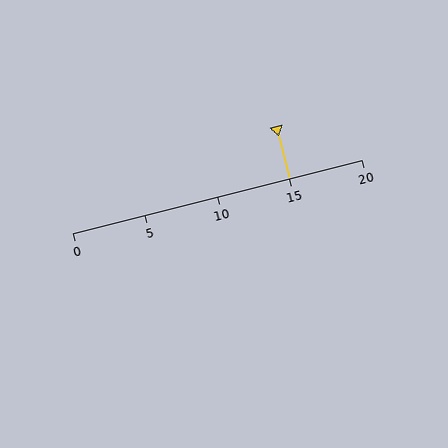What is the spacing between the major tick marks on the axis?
The major ticks are spaced 5 apart.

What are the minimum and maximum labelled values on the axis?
The axis runs from 0 to 20.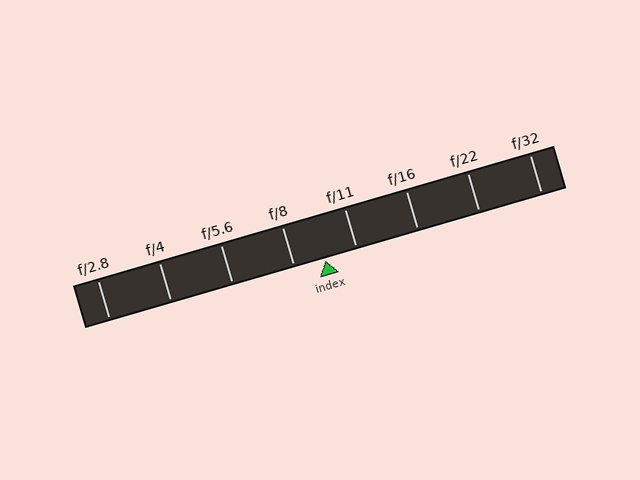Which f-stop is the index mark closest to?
The index mark is closest to f/8.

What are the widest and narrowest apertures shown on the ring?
The widest aperture shown is f/2.8 and the narrowest is f/32.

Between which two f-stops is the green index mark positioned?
The index mark is between f/8 and f/11.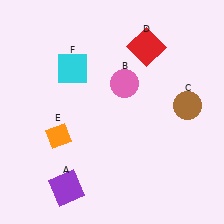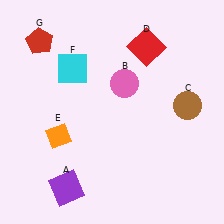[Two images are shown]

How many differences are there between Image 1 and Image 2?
There is 1 difference between the two images.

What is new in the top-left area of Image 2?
A red pentagon (G) was added in the top-left area of Image 2.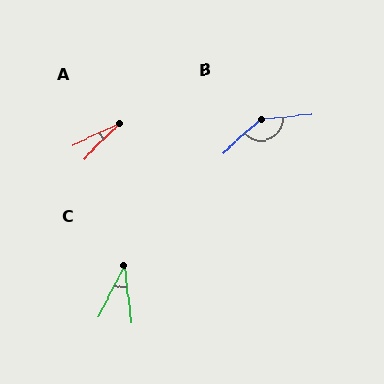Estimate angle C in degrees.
Approximately 34 degrees.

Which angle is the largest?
B, at approximately 144 degrees.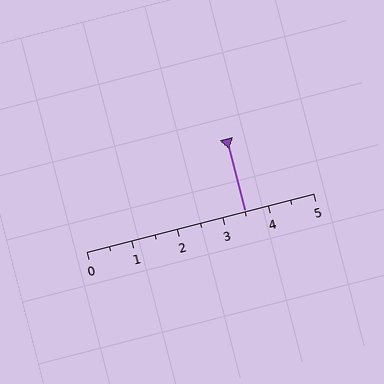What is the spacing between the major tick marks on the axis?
The major ticks are spaced 1 apart.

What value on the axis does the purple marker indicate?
The marker indicates approximately 3.5.